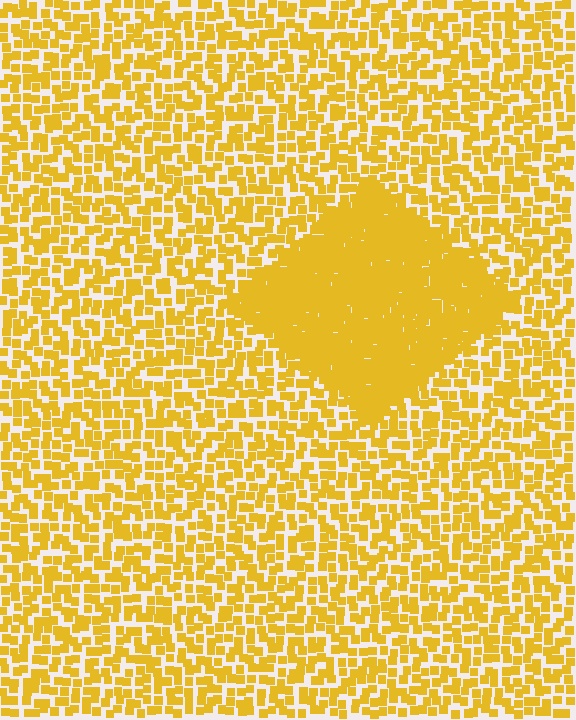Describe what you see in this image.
The image contains small yellow elements arranged at two different densities. A diamond-shaped region is visible where the elements are more densely packed than the surrounding area.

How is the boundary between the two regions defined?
The boundary is defined by a change in element density (approximately 2.5x ratio). All elements are the same color, size, and shape.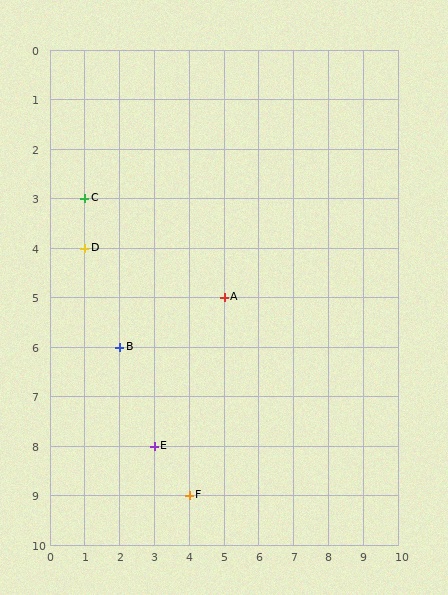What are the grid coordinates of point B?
Point B is at grid coordinates (2, 6).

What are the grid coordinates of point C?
Point C is at grid coordinates (1, 3).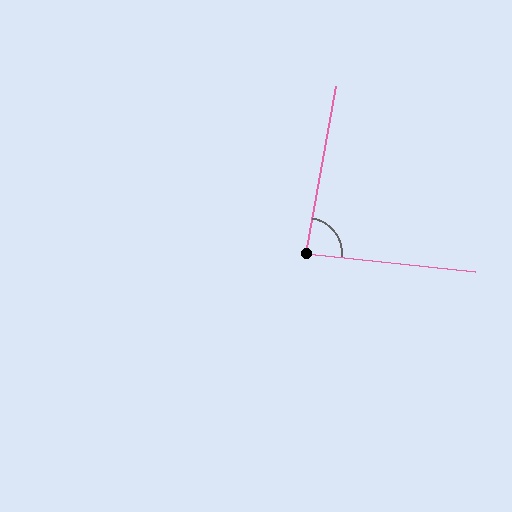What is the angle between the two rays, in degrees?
Approximately 86 degrees.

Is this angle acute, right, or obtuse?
It is approximately a right angle.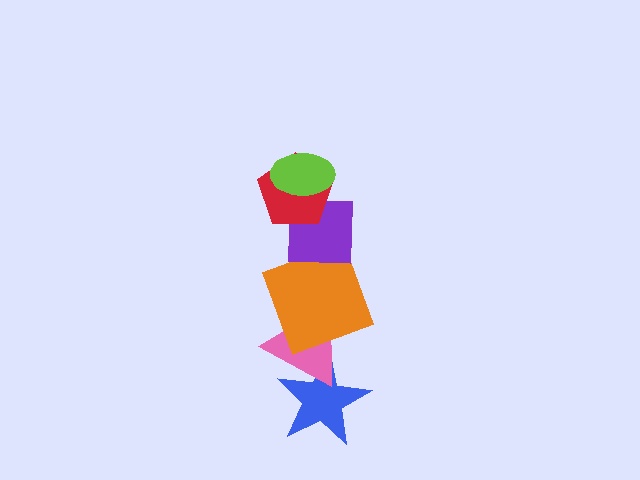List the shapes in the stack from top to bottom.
From top to bottom: the lime ellipse, the red pentagon, the purple square, the orange square, the pink triangle, the blue star.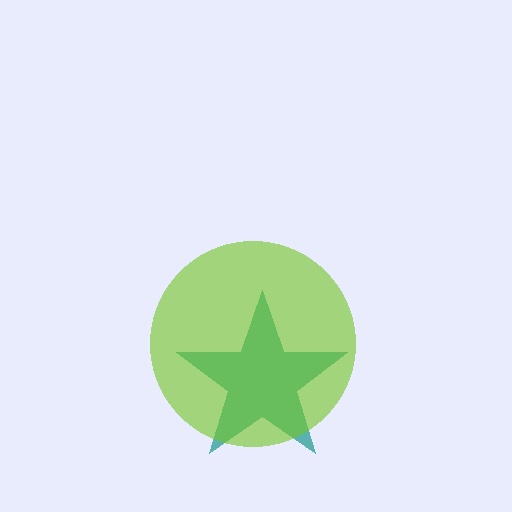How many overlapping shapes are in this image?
There are 2 overlapping shapes in the image.